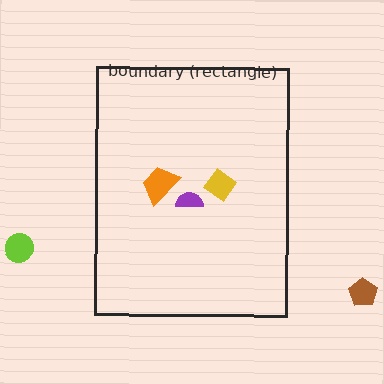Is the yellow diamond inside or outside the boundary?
Inside.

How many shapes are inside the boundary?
3 inside, 2 outside.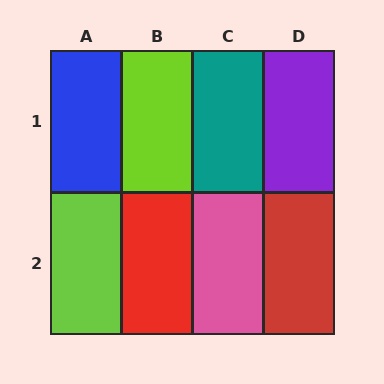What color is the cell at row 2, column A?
Lime.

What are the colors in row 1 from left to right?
Blue, lime, teal, purple.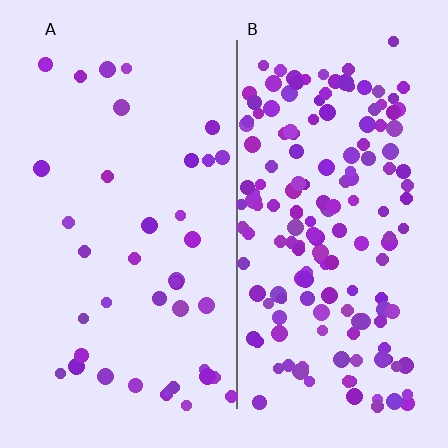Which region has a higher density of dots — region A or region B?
B (the right).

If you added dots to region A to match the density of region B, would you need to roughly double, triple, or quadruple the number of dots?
Approximately quadruple.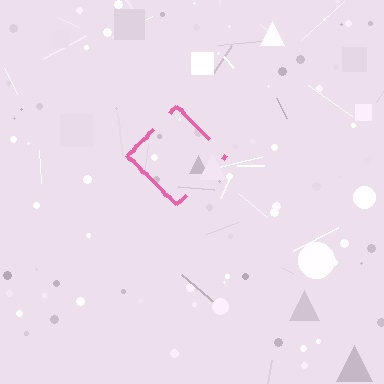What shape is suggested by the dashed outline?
The dashed outline suggests a diamond.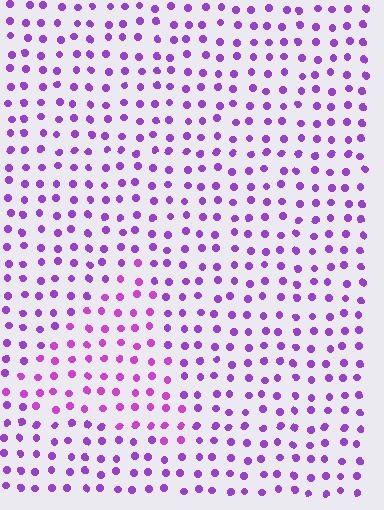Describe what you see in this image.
The image is filled with small purple elements in a uniform arrangement. A triangle-shaped region is visible where the elements are tinted to a slightly different hue, forming a subtle color boundary.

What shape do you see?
I see a triangle.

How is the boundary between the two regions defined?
The boundary is defined purely by a slight shift in hue (about 23 degrees). Spacing, size, and orientation are identical on both sides.